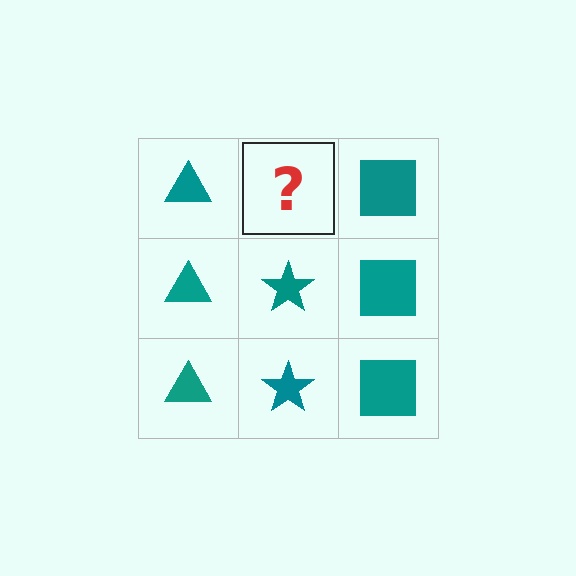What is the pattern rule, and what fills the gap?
The rule is that each column has a consistent shape. The gap should be filled with a teal star.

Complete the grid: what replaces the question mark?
The question mark should be replaced with a teal star.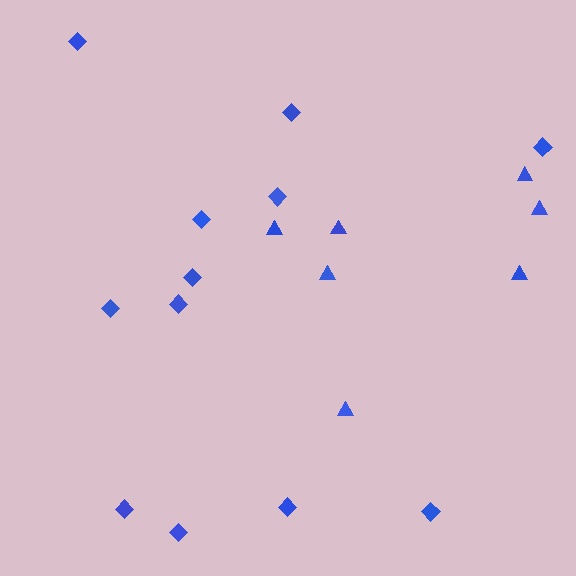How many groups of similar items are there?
There are 2 groups: one group of diamonds (12) and one group of triangles (7).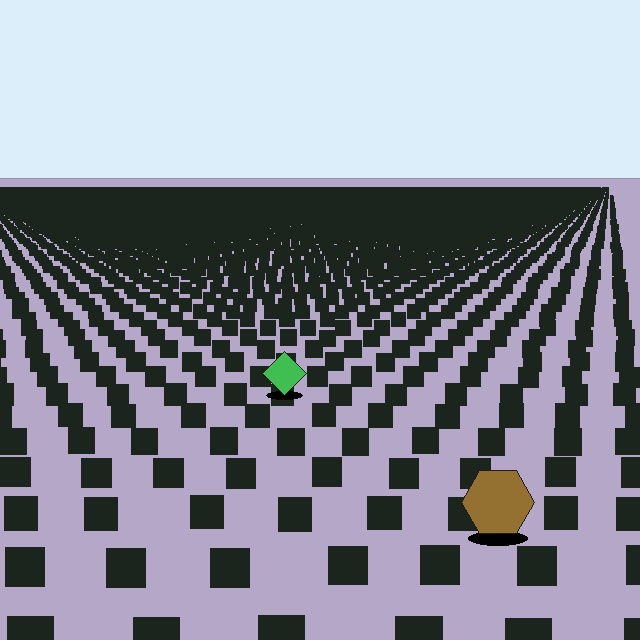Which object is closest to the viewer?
The brown hexagon is closest. The texture marks near it are larger and more spread out.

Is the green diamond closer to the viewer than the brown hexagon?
No. The brown hexagon is closer — you can tell from the texture gradient: the ground texture is coarser near it.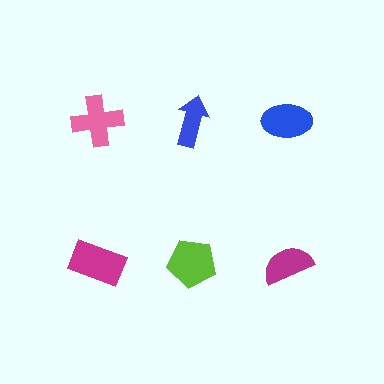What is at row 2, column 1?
A magenta rectangle.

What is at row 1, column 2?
A blue arrow.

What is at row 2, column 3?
A magenta semicircle.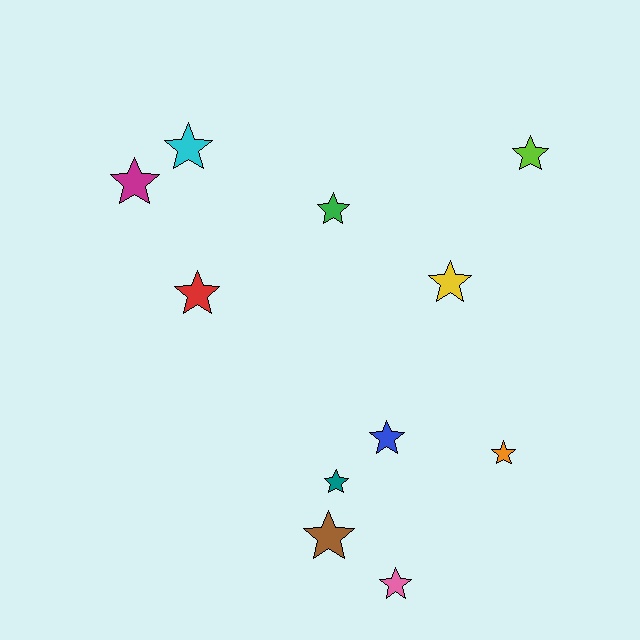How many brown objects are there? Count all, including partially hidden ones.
There is 1 brown object.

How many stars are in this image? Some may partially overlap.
There are 11 stars.